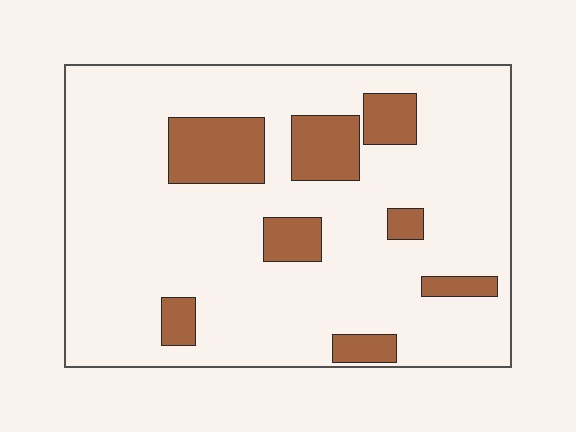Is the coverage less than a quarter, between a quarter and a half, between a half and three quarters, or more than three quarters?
Less than a quarter.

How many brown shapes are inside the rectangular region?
8.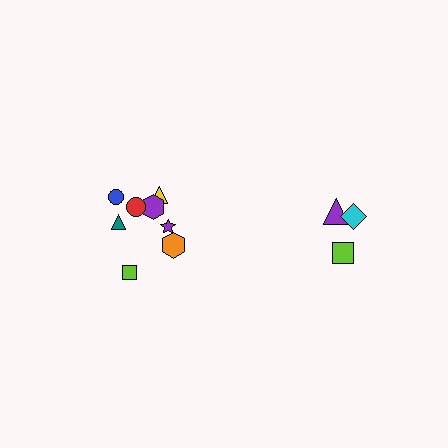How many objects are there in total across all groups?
There are 11 objects.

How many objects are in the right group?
There are 3 objects.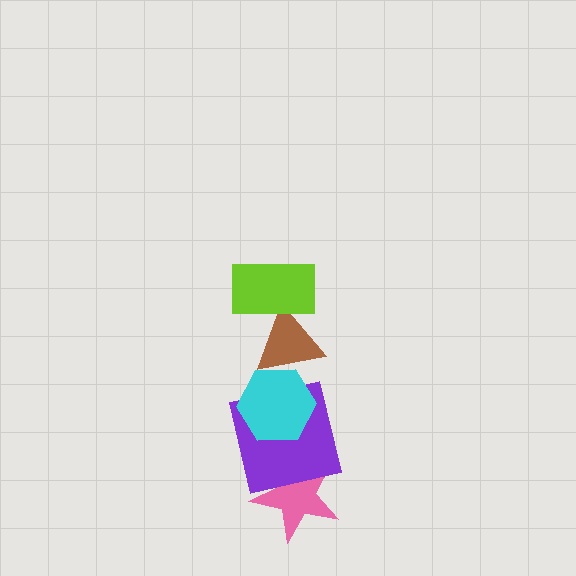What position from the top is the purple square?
The purple square is 4th from the top.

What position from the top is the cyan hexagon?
The cyan hexagon is 3rd from the top.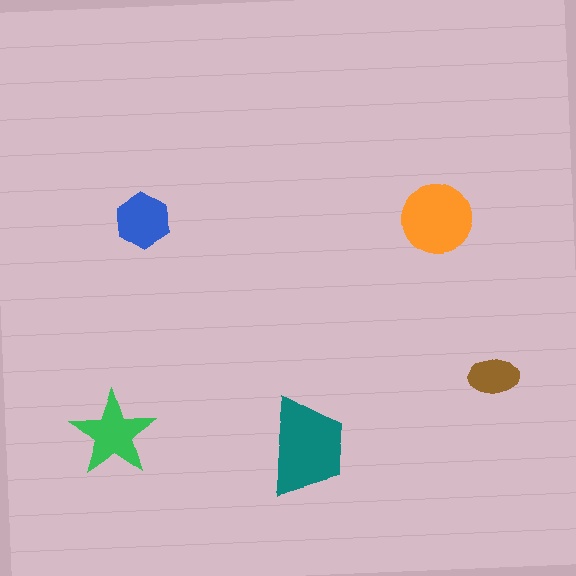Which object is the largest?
The teal trapezoid.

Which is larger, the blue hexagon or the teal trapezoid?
The teal trapezoid.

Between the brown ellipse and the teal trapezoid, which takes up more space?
The teal trapezoid.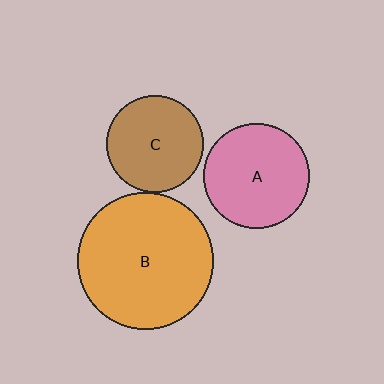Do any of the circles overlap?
No, none of the circles overlap.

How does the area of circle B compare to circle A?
Approximately 1.7 times.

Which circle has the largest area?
Circle B (orange).